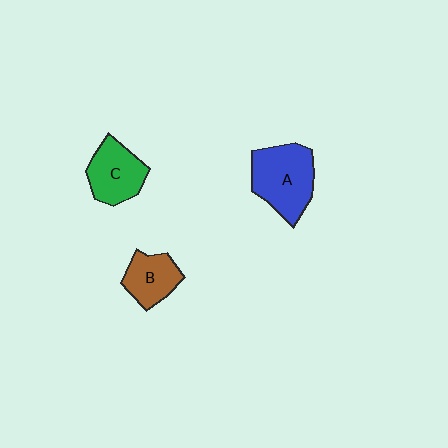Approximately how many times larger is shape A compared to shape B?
Approximately 1.6 times.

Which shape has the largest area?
Shape A (blue).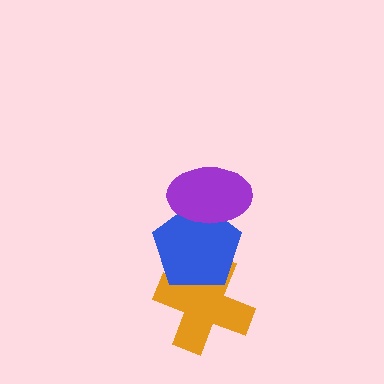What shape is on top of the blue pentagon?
The purple ellipse is on top of the blue pentagon.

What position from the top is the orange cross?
The orange cross is 3rd from the top.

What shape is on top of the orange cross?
The blue pentagon is on top of the orange cross.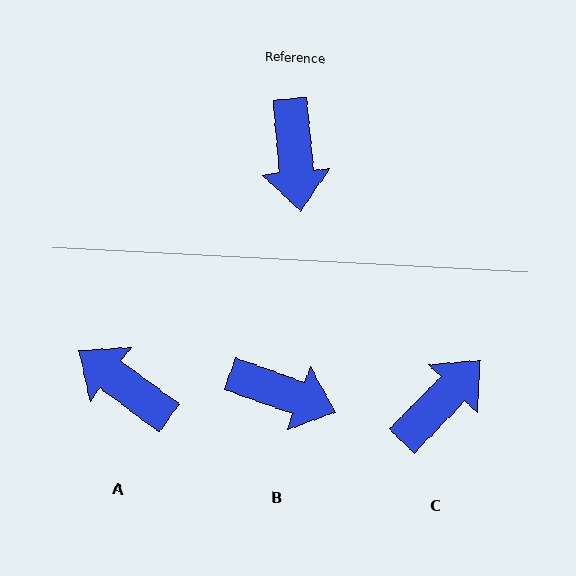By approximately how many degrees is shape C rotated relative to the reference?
Approximately 131 degrees counter-clockwise.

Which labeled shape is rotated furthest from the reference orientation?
A, about 132 degrees away.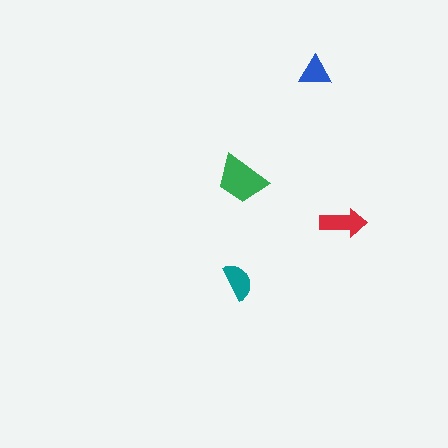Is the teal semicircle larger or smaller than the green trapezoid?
Smaller.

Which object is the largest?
The green trapezoid.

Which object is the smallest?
The blue triangle.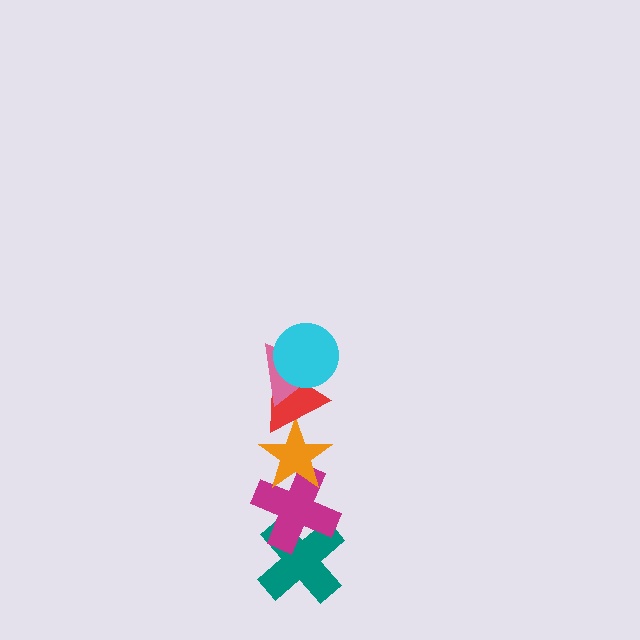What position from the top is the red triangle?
The red triangle is 3rd from the top.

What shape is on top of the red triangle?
The pink triangle is on top of the red triangle.